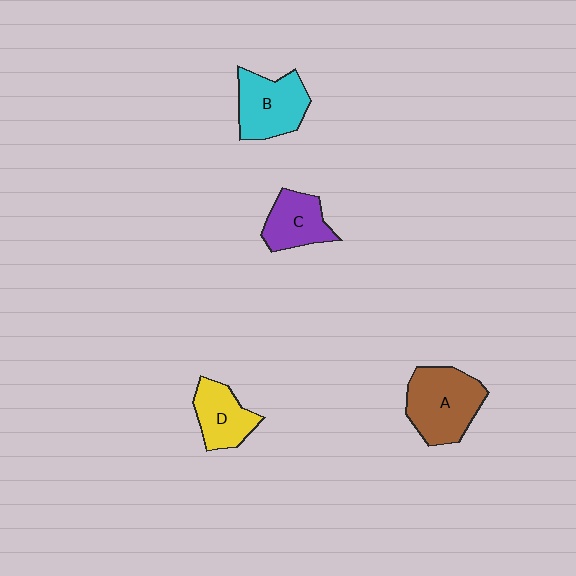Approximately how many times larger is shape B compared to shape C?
Approximately 1.3 times.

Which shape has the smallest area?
Shape C (purple).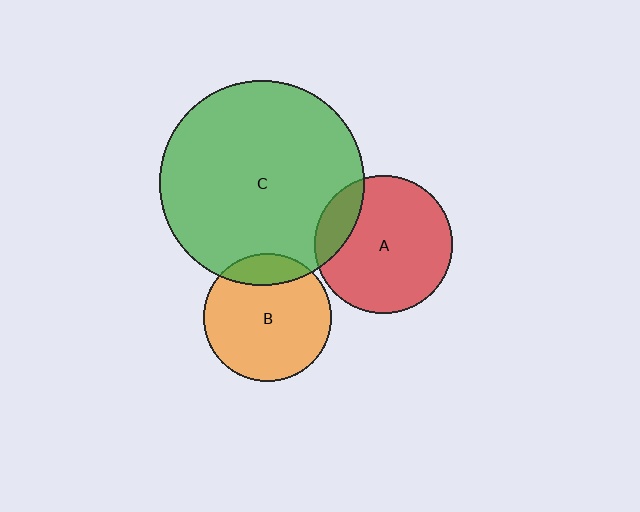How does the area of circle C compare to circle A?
Approximately 2.2 times.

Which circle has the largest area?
Circle C (green).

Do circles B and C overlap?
Yes.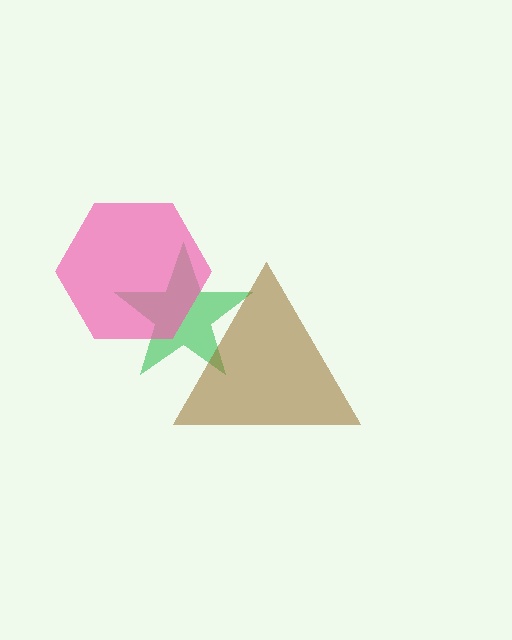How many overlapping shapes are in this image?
There are 3 overlapping shapes in the image.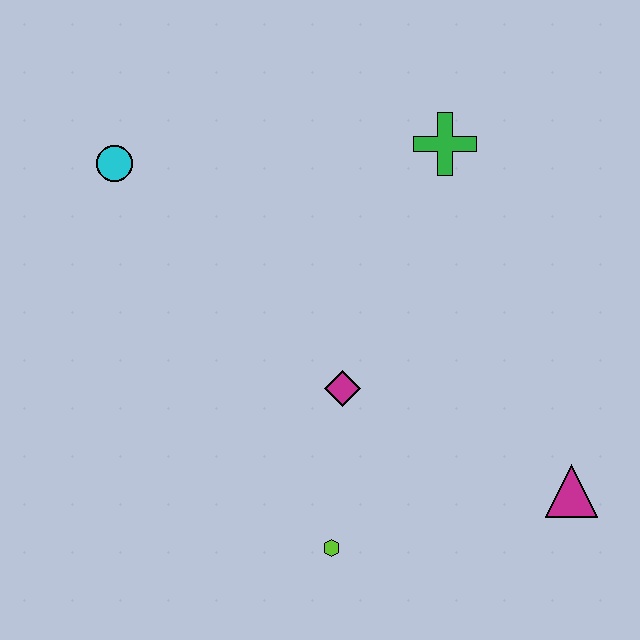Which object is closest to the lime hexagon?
The magenta diamond is closest to the lime hexagon.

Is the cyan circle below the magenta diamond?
No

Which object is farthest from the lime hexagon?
The cyan circle is farthest from the lime hexagon.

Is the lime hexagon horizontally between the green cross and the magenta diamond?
No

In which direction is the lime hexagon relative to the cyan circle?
The lime hexagon is below the cyan circle.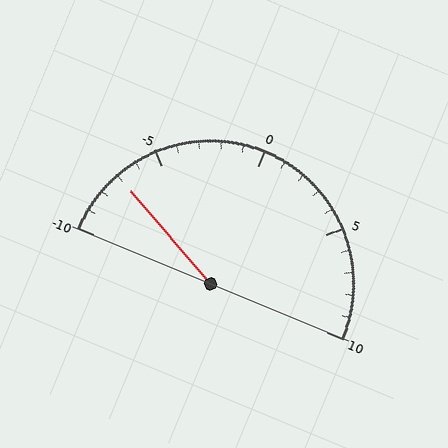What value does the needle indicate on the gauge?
The needle indicates approximately -7.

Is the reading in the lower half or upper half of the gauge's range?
The reading is in the lower half of the range (-10 to 10).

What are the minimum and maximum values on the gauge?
The gauge ranges from -10 to 10.